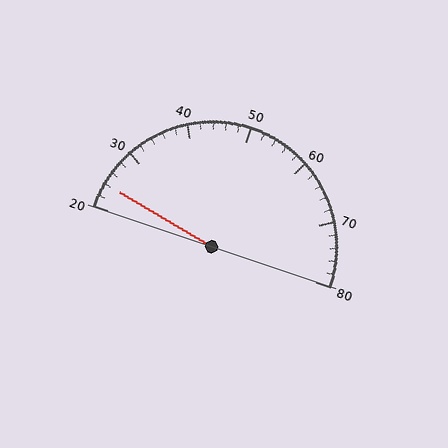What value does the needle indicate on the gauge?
The needle indicates approximately 24.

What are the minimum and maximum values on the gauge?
The gauge ranges from 20 to 80.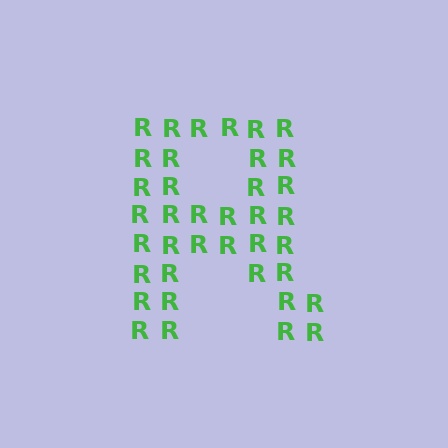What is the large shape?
The large shape is the letter R.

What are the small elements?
The small elements are letter R's.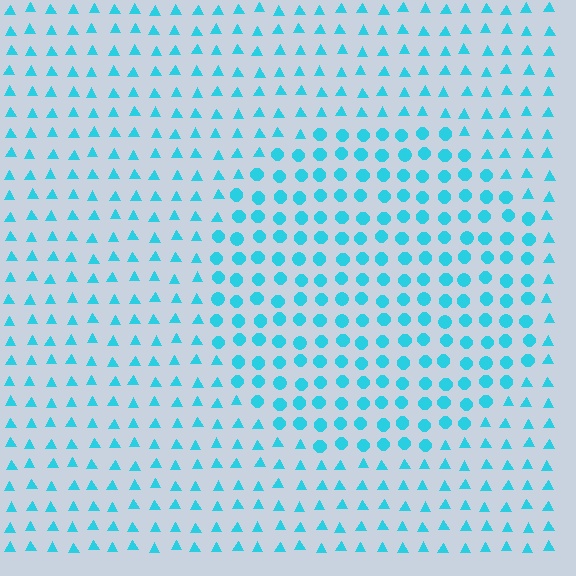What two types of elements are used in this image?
The image uses circles inside the circle region and triangles outside it.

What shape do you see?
I see a circle.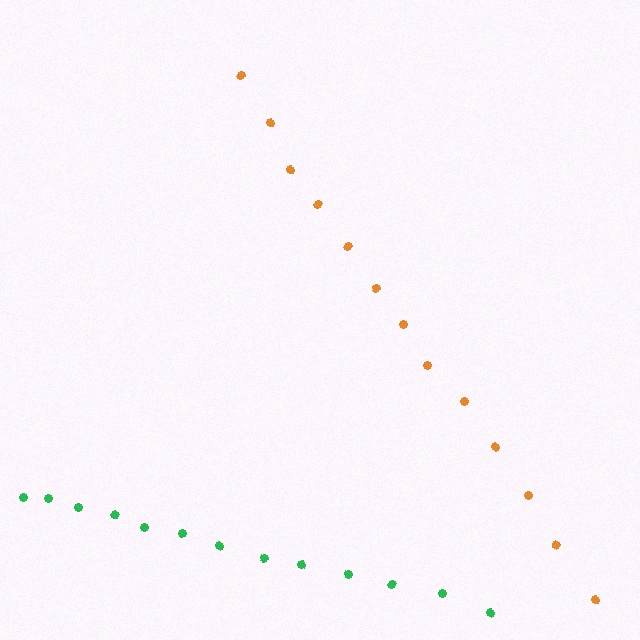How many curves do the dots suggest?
There are 2 distinct paths.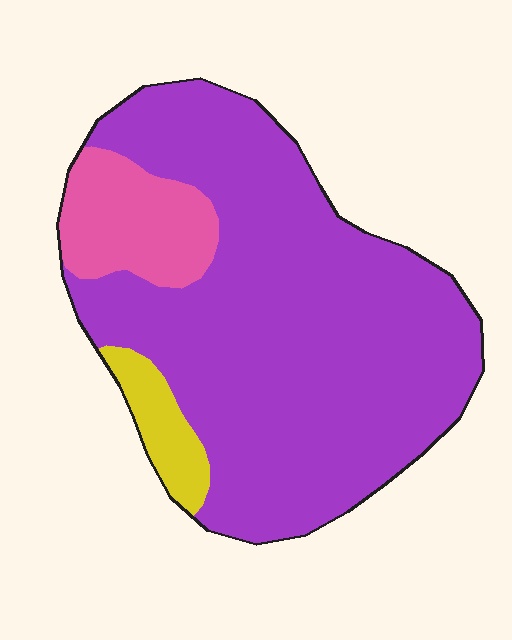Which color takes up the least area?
Yellow, at roughly 5%.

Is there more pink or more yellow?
Pink.